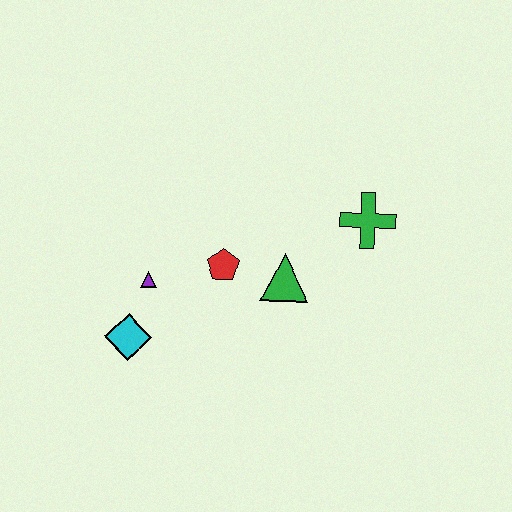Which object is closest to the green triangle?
The red pentagon is closest to the green triangle.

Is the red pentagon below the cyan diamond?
No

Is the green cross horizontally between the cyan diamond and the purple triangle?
No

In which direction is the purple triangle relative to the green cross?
The purple triangle is to the left of the green cross.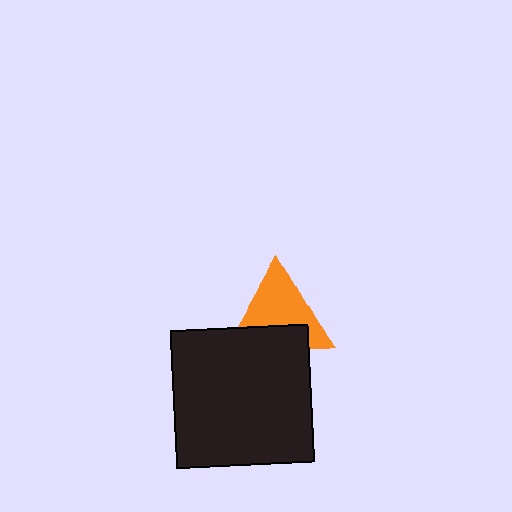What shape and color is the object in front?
The object in front is a black square.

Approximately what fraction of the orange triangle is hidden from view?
Roughly 38% of the orange triangle is hidden behind the black square.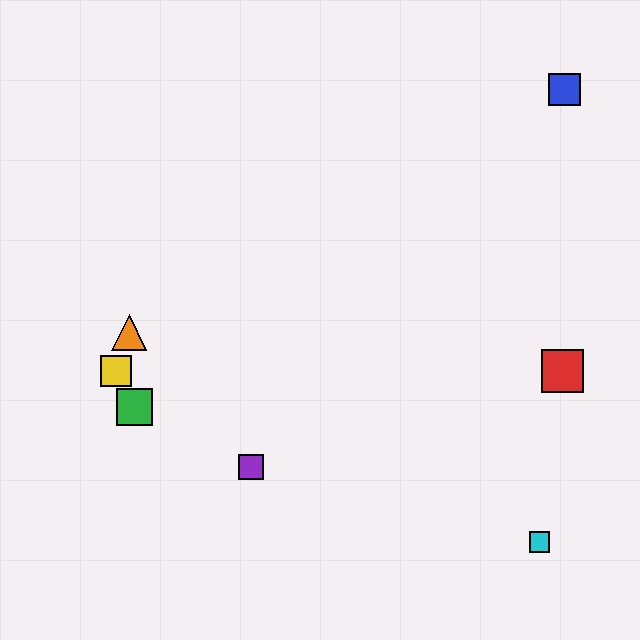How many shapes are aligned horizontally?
2 shapes (the red square, the yellow square) are aligned horizontally.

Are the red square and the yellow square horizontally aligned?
Yes, both are at y≈371.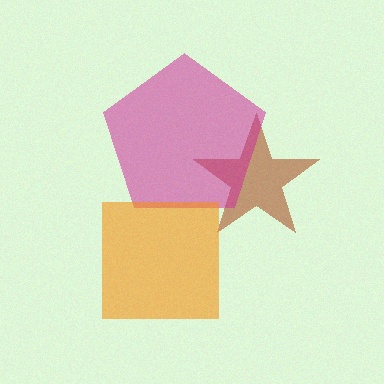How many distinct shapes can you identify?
There are 3 distinct shapes: a brown star, a magenta pentagon, an orange square.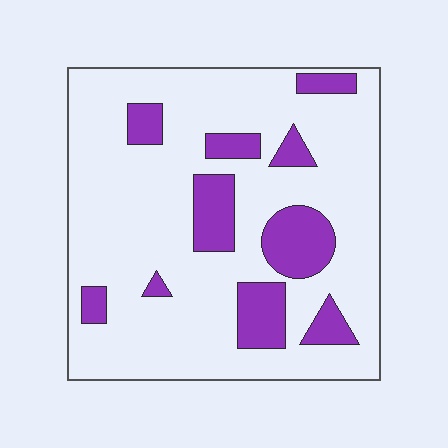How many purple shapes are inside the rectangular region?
10.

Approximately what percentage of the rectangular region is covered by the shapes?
Approximately 20%.